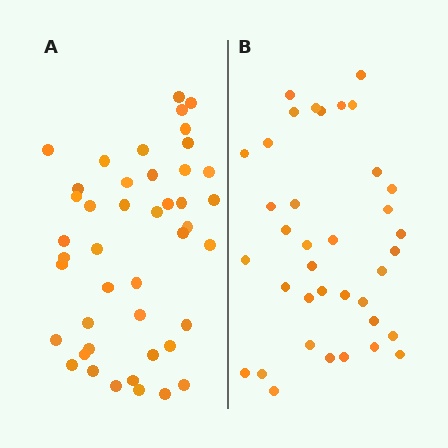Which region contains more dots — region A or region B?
Region A (the left region) has more dots.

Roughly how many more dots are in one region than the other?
Region A has roughly 8 or so more dots than region B.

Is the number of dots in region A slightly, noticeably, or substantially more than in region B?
Region A has only slightly more — the two regions are fairly close. The ratio is roughly 1.2 to 1.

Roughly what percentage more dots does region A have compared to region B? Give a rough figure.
About 20% more.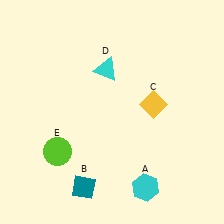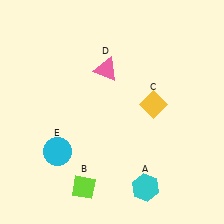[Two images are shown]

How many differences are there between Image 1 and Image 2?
There are 3 differences between the two images.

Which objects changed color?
B changed from teal to lime. D changed from cyan to pink. E changed from lime to cyan.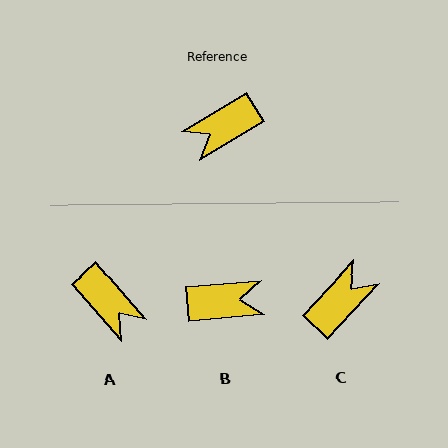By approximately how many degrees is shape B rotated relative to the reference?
Approximately 154 degrees counter-clockwise.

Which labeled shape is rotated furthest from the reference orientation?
C, about 163 degrees away.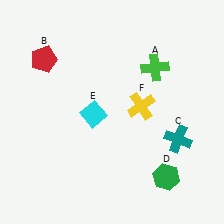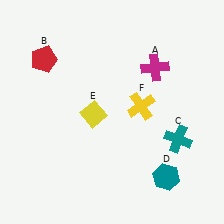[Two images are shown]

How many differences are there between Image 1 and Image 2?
There are 3 differences between the two images.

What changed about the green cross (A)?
In Image 1, A is green. In Image 2, it changed to magenta.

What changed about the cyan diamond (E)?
In Image 1, E is cyan. In Image 2, it changed to yellow.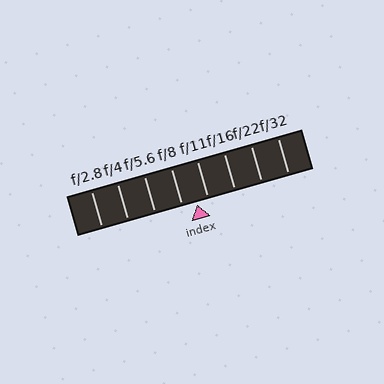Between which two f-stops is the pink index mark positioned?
The index mark is between f/8 and f/11.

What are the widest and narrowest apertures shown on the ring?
The widest aperture shown is f/2.8 and the narrowest is f/32.